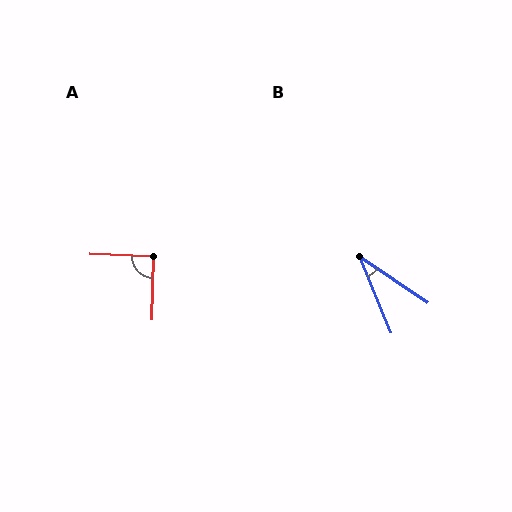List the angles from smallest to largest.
B (33°), A (91°).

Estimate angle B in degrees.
Approximately 33 degrees.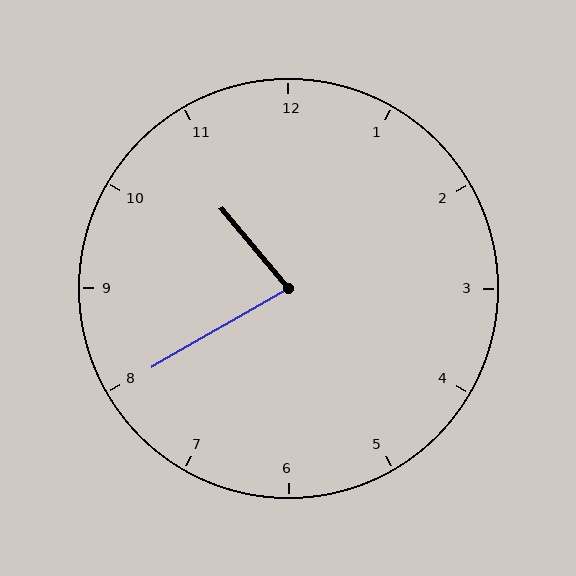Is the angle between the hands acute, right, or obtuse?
It is acute.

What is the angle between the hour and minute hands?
Approximately 80 degrees.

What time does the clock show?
10:40.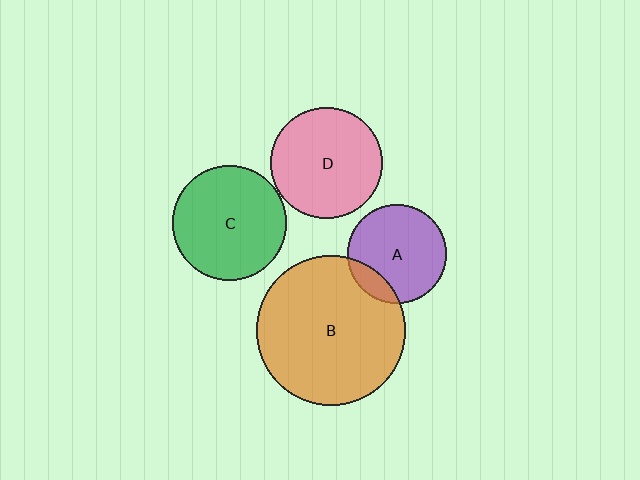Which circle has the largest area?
Circle B (orange).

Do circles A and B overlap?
Yes.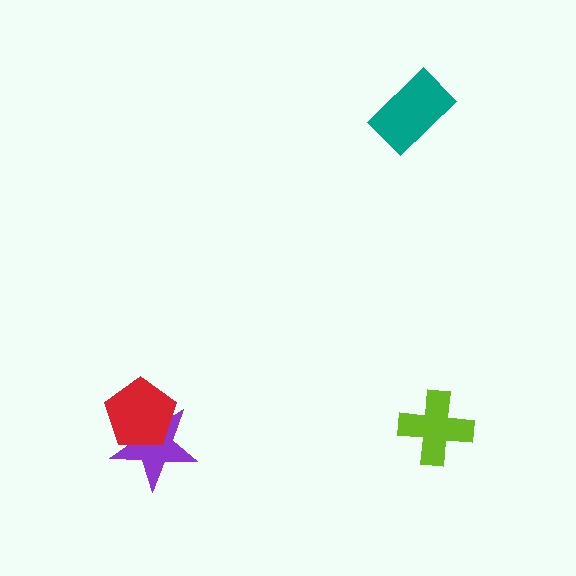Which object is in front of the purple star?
The red pentagon is in front of the purple star.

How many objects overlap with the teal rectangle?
0 objects overlap with the teal rectangle.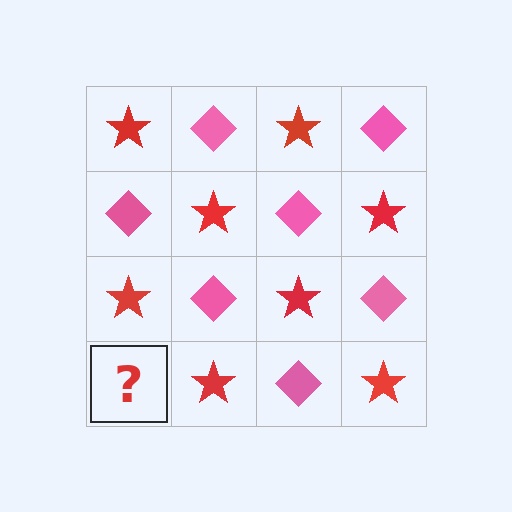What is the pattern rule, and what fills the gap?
The rule is that it alternates red star and pink diamond in a checkerboard pattern. The gap should be filled with a pink diamond.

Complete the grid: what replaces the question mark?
The question mark should be replaced with a pink diamond.